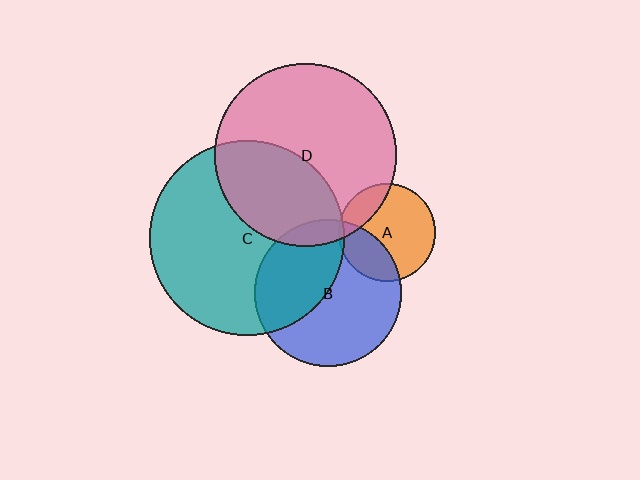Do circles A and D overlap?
Yes.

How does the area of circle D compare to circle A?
Approximately 3.5 times.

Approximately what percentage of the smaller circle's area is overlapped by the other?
Approximately 20%.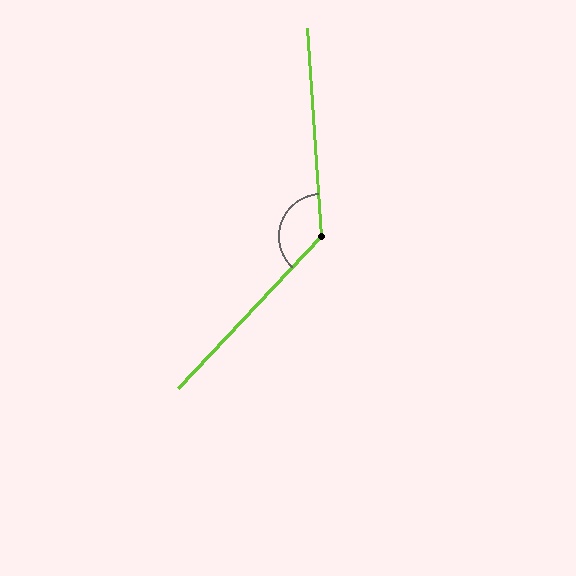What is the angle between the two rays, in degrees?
Approximately 133 degrees.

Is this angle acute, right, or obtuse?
It is obtuse.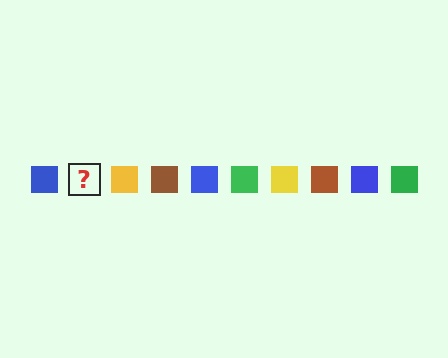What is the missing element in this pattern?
The missing element is a green square.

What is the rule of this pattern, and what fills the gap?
The rule is that the pattern cycles through blue, green, yellow, brown squares. The gap should be filled with a green square.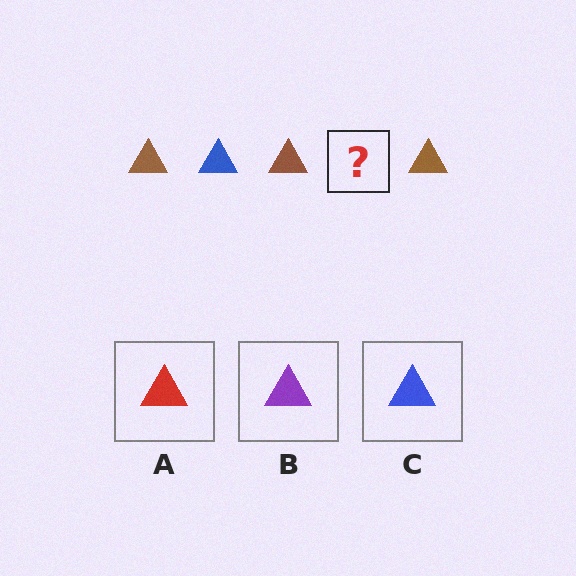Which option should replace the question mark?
Option C.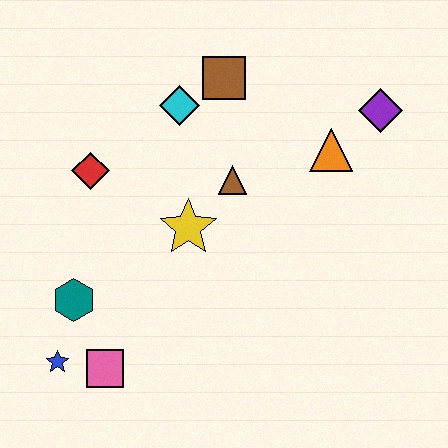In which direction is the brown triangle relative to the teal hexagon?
The brown triangle is to the right of the teal hexagon.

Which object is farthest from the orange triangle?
The blue star is farthest from the orange triangle.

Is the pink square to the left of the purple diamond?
Yes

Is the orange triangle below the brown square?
Yes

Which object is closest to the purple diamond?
The orange triangle is closest to the purple diamond.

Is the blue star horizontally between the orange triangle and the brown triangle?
No